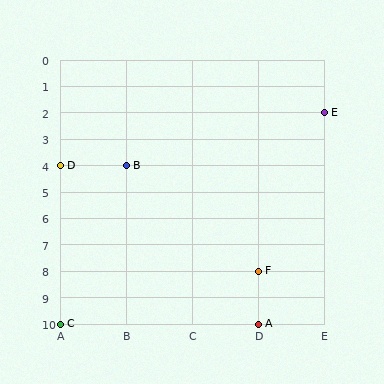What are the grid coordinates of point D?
Point D is at grid coordinates (A, 4).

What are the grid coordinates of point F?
Point F is at grid coordinates (D, 8).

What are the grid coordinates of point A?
Point A is at grid coordinates (D, 10).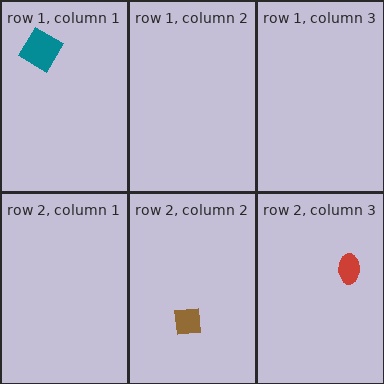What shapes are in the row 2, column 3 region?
The red ellipse.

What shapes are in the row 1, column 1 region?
The teal diamond.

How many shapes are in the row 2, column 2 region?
1.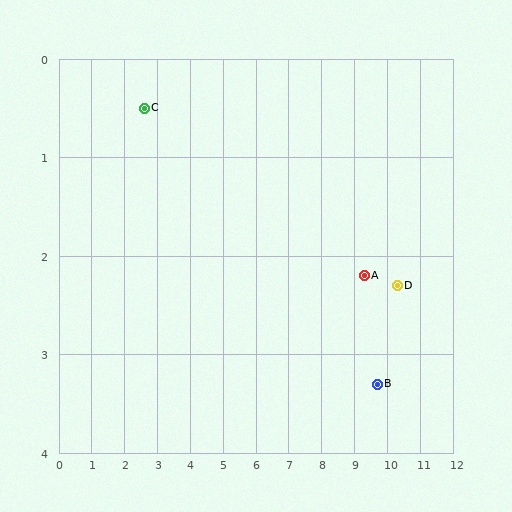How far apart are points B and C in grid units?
Points B and C are about 7.6 grid units apart.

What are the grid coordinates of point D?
Point D is at approximately (10.3, 2.3).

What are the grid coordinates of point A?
Point A is at approximately (9.3, 2.2).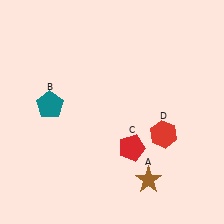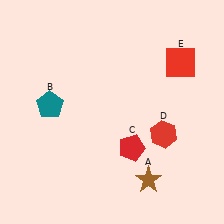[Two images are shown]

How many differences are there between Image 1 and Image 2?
There is 1 difference between the two images.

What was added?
A red square (E) was added in Image 2.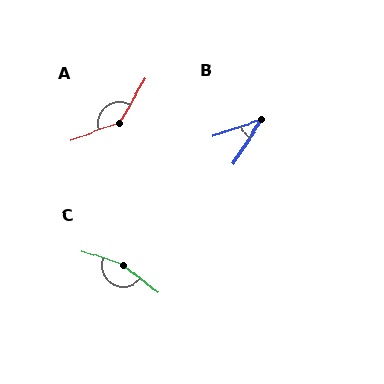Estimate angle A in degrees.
Approximately 140 degrees.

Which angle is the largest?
C, at approximately 160 degrees.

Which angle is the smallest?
B, at approximately 39 degrees.